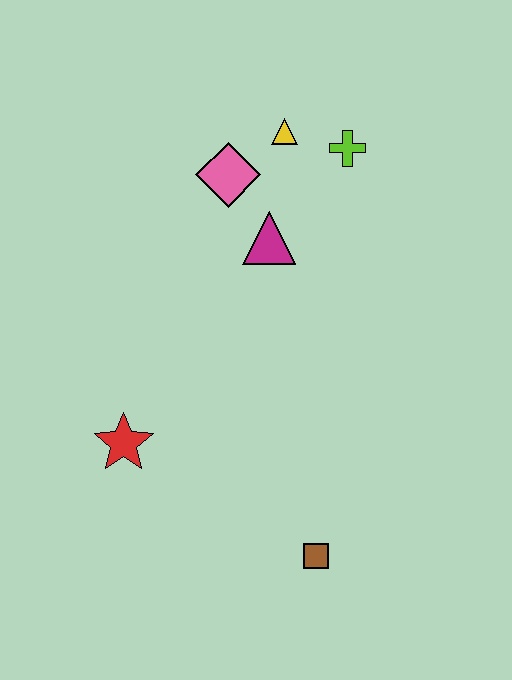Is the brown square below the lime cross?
Yes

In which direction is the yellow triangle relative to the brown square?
The yellow triangle is above the brown square.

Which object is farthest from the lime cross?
The brown square is farthest from the lime cross.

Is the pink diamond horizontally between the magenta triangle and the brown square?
No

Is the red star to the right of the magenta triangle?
No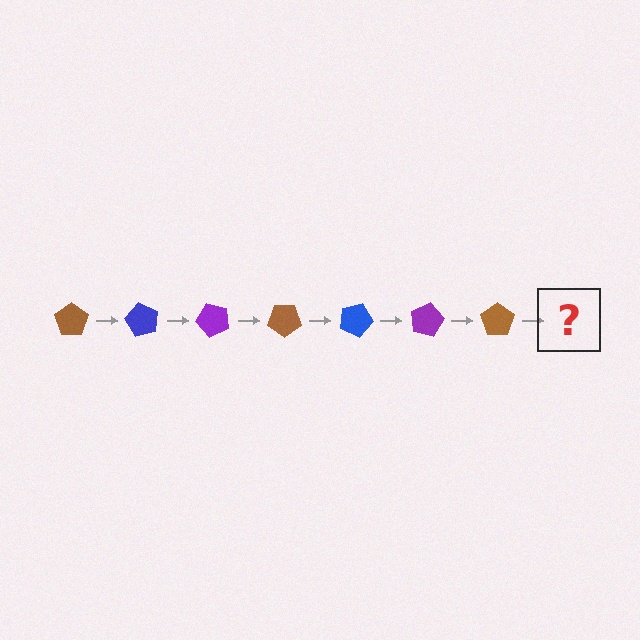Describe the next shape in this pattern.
It should be a blue pentagon, rotated 420 degrees from the start.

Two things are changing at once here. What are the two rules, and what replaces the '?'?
The two rules are that it rotates 60 degrees each step and the color cycles through brown, blue, and purple. The '?' should be a blue pentagon, rotated 420 degrees from the start.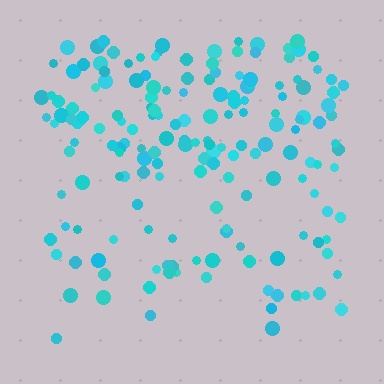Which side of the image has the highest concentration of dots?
The top.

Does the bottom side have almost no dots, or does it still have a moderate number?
Still a moderate number, just noticeably fewer than the top.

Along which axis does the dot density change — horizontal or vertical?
Vertical.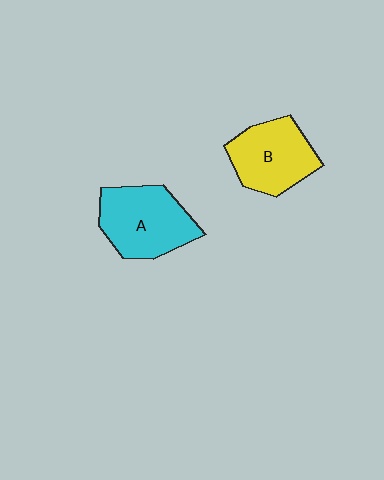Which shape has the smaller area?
Shape B (yellow).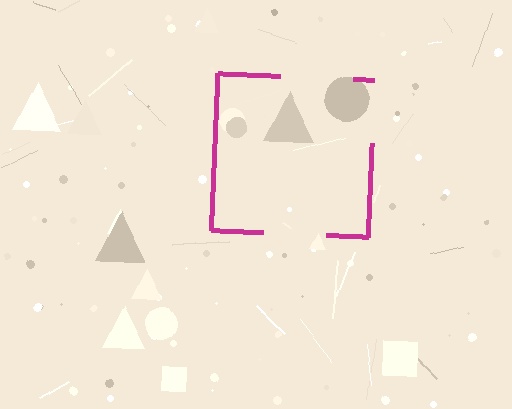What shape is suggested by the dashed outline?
The dashed outline suggests a square.